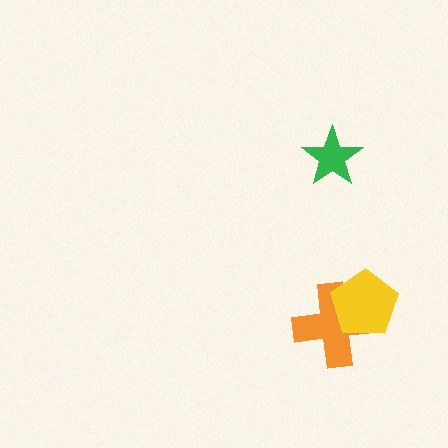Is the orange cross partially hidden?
Yes, it is partially covered by another shape.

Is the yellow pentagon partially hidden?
No, no other shape covers it.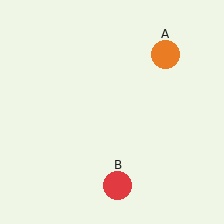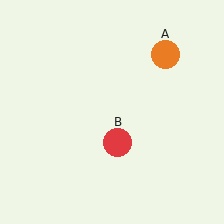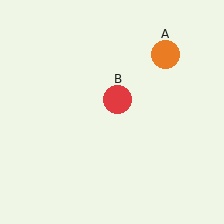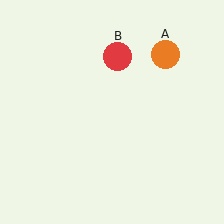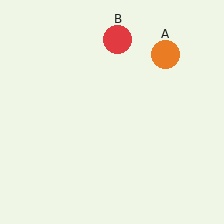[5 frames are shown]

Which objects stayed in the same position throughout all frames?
Orange circle (object A) remained stationary.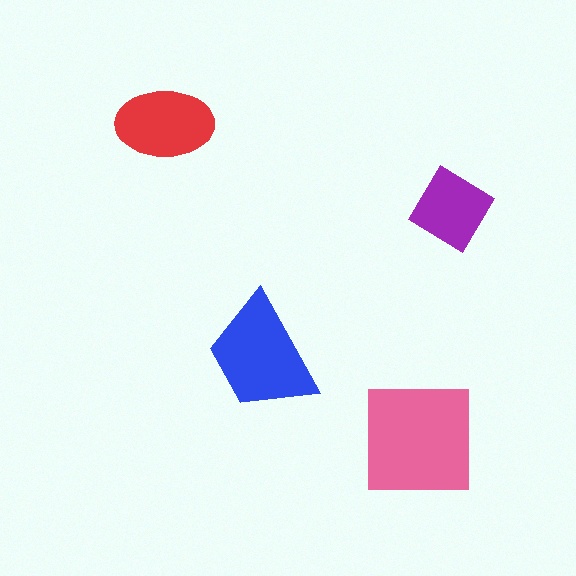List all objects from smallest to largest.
The purple diamond, the red ellipse, the blue trapezoid, the pink square.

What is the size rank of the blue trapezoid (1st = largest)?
2nd.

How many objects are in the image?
There are 4 objects in the image.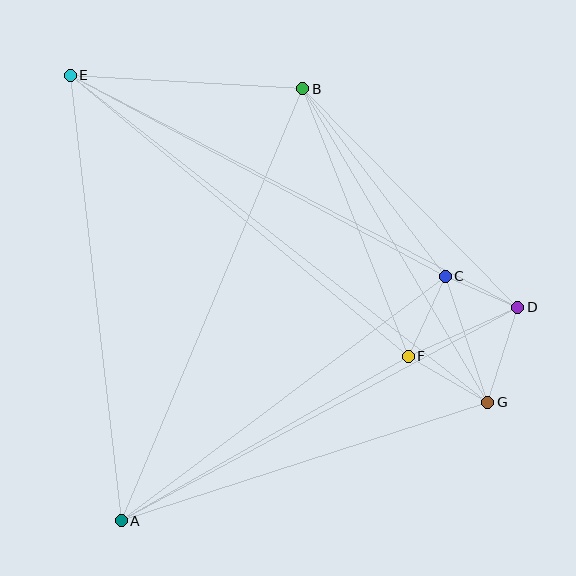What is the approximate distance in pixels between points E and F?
The distance between E and F is approximately 440 pixels.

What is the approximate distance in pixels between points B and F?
The distance between B and F is approximately 287 pixels.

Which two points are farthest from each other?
Points E and G are farthest from each other.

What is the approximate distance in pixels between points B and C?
The distance between B and C is approximately 235 pixels.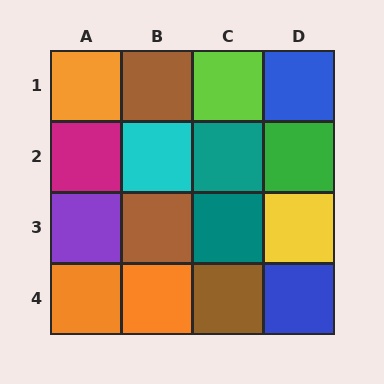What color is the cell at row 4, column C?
Brown.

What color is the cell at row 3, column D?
Yellow.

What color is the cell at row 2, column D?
Green.